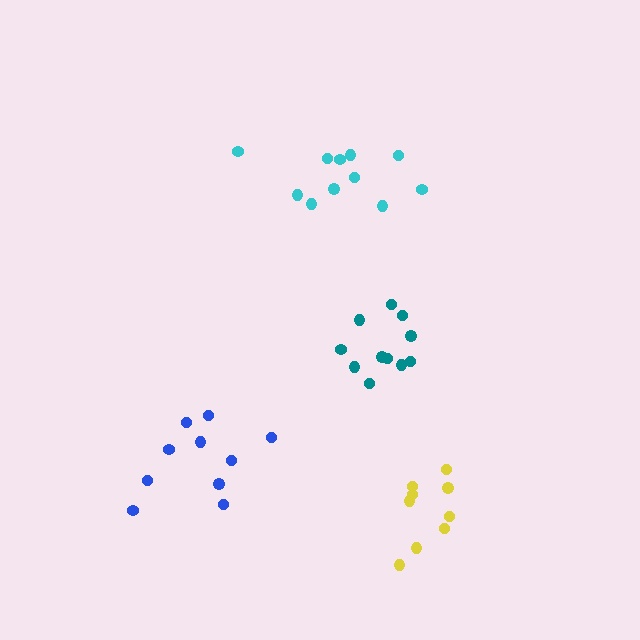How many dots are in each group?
Group 1: 11 dots, Group 2: 10 dots, Group 3: 9 dots, Group 4: 11 dots (41 total).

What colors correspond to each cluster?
The clusters are colored: cyan, blue, yellow, teal.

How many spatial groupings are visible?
There are 4 spatial groupings.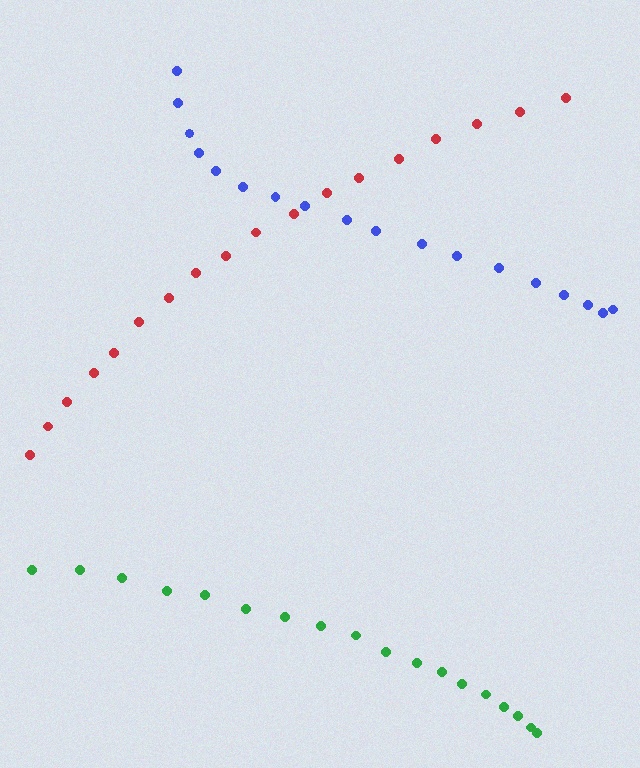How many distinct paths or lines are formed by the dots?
There are 3 distinct paths.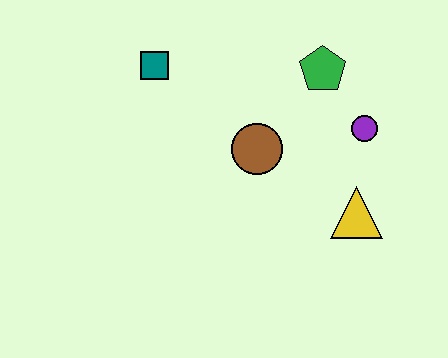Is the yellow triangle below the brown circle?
Yes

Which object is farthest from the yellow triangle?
The teal square is farthest from the yellow triangle.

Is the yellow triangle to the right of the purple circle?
No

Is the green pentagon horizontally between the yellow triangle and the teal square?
Yes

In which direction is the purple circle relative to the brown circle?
The purple circle is to the right of the brown circle.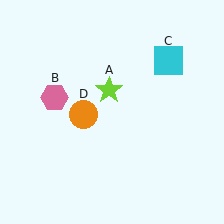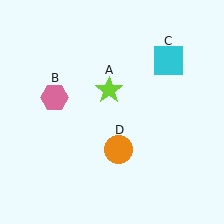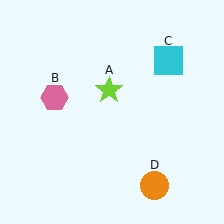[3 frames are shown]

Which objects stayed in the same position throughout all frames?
Lime star (object A) and pink hexagon (object B) and cyan square (object C) remained stationary.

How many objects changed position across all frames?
1 object changed position: orange circle (object D).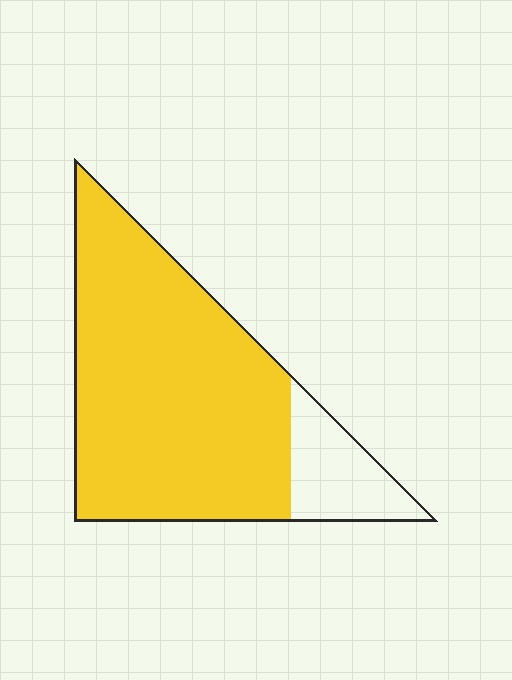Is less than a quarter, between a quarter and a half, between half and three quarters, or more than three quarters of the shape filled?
More than three quarters.